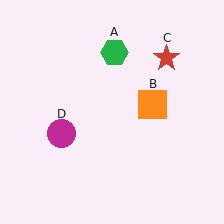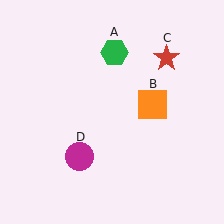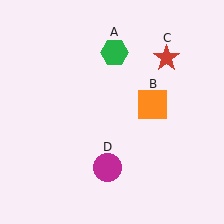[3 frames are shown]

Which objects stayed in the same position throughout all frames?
Green hexagon (object A) and orange square (object B) and red star (object C) remained stationary.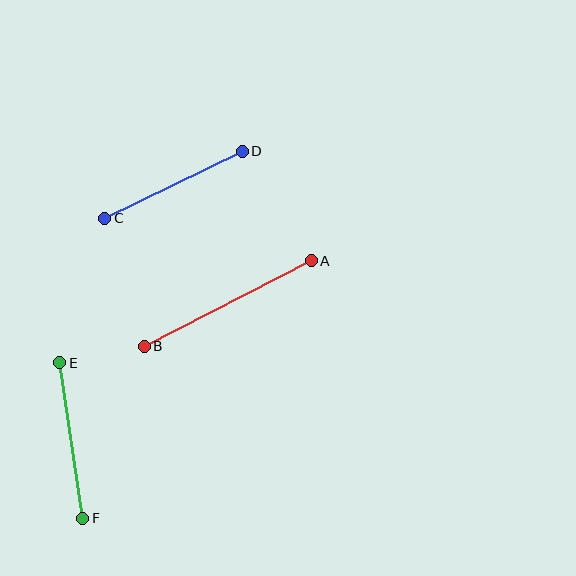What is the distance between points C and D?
The distance is approximately 153 pixels.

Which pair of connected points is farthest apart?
Points A and B are farthest apart.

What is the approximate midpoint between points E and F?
The midpoint is at approximately (71, 440) pixels.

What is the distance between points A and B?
The distance is approximately 188 pixels.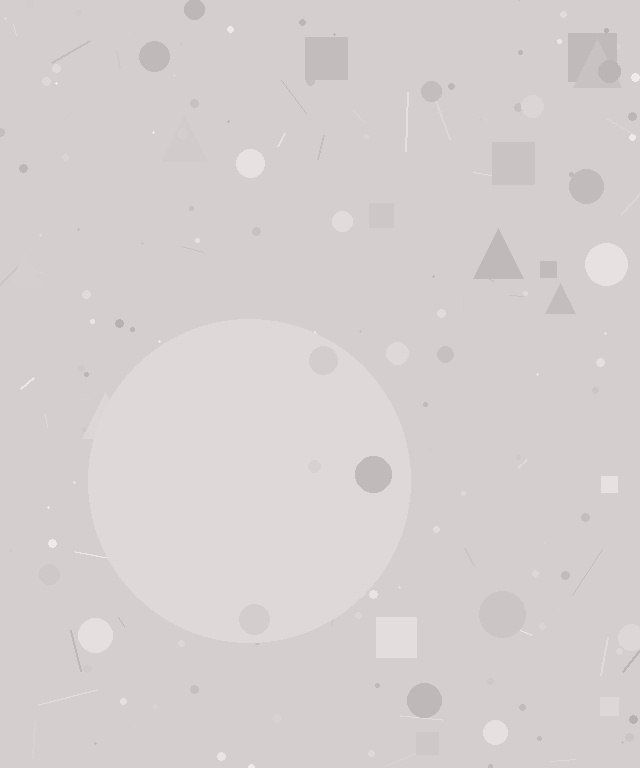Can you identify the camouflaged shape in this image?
The camouflaged shape is a circle.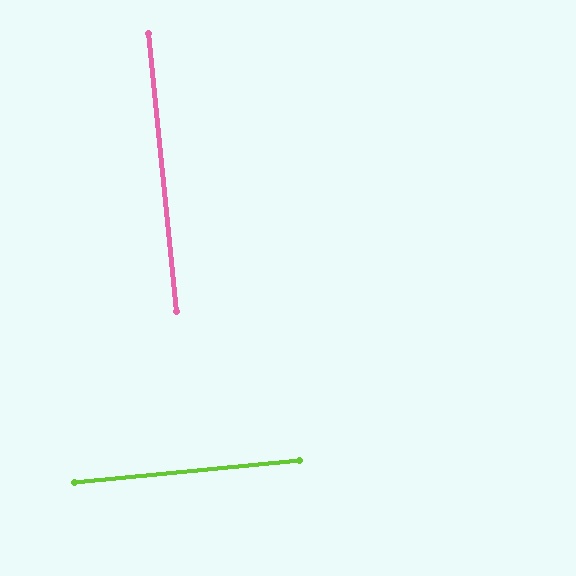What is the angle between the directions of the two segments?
Approximately 90 degrees.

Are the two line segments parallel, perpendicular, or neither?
Perpendicular — they meet at approximately 90°.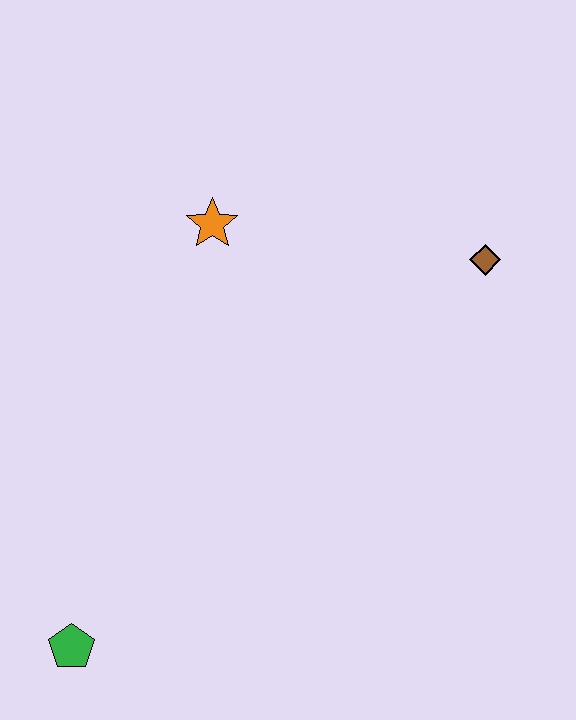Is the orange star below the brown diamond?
No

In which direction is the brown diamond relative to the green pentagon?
The brown diamond is to the right of the green pentagon.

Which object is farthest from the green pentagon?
The brown diamond is farthest from the green pentagon.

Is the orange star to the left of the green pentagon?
No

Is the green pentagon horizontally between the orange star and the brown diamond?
No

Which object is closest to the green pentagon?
The orange star is closest to the green pentagon.